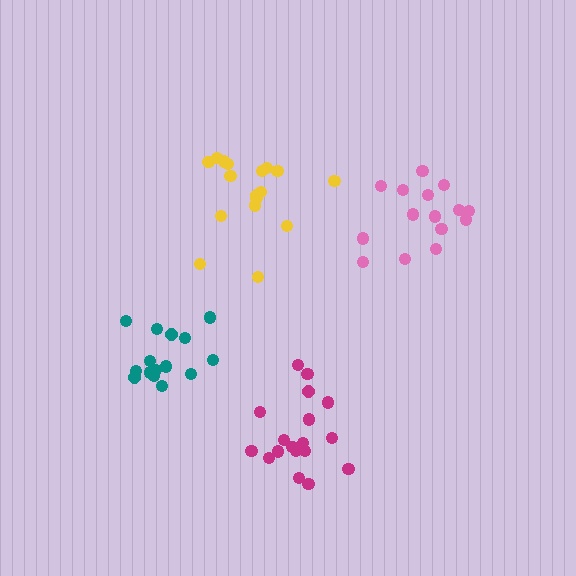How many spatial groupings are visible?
There are 4 spatial groupings.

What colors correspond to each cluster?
The clusters are colored: pink, yellow, magenta, teal.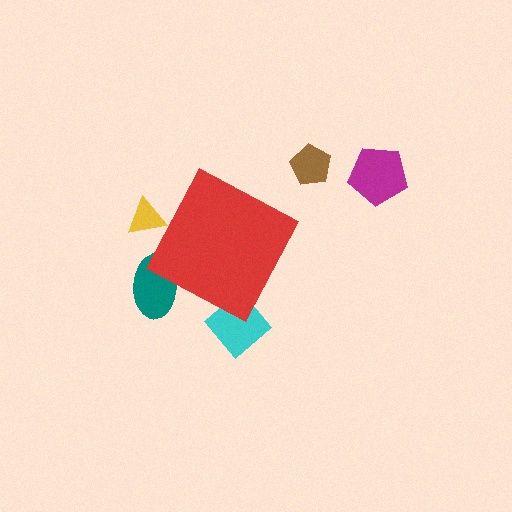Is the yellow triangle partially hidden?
Yes, the yellow triangle is partially hidden behind the red diamond.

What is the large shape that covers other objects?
A red diamond.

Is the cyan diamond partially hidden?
Yes, the cyan diamond is partially hidden behind the red diamond.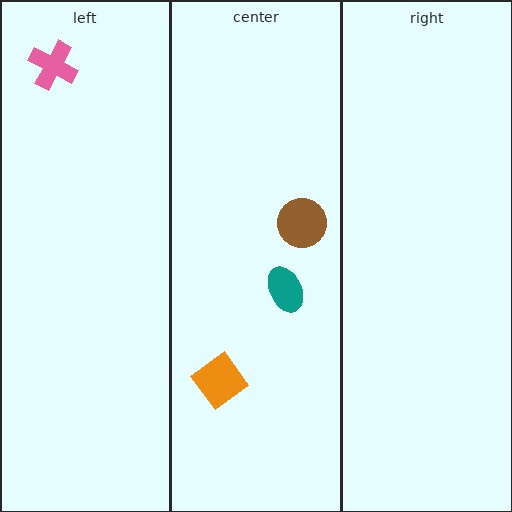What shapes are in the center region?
The teal ellipse, the brown circle, the orange diamond.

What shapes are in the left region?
The pink cross.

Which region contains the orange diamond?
The center region.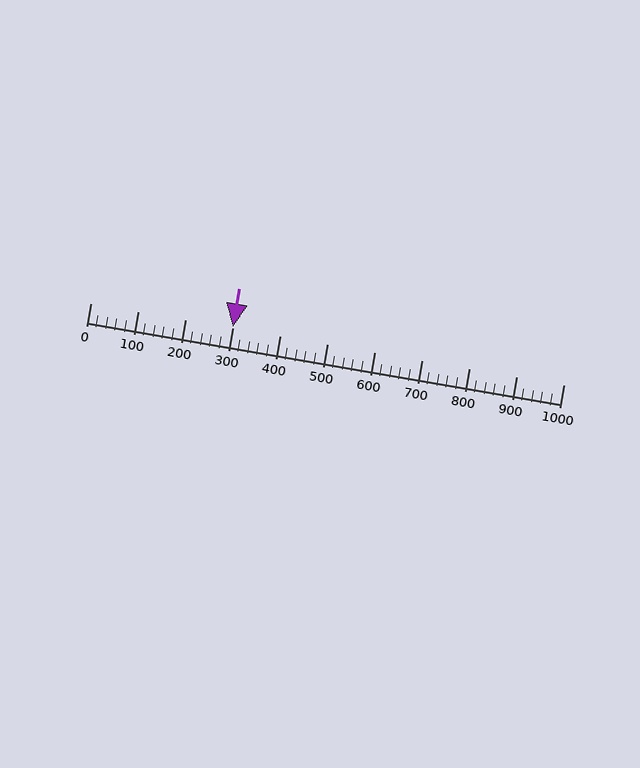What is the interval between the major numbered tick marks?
The major tick marks are spaced 100 units apart.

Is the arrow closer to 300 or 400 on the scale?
The arrow is closer to 300.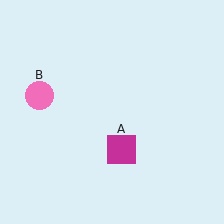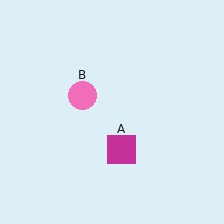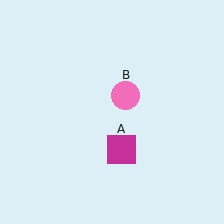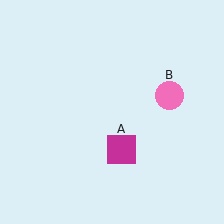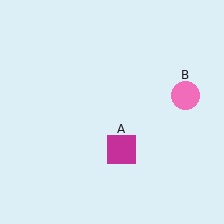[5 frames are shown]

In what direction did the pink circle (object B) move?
The pink circle (object B) moved right.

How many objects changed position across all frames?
1 object changed position: pink circle (object B).